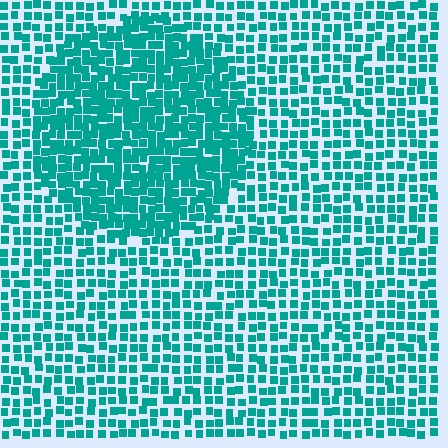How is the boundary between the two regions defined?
The boundary is defined by a change in element density (approximately 1.7x ratio). All elements are the same color, size, and shape.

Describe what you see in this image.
The image contains small teal elements arranged at two different densities. A circle-shaped region is visible where the elements are more densely packed than the surrounding area.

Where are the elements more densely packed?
The elements are more densely packed inside the circle boundary.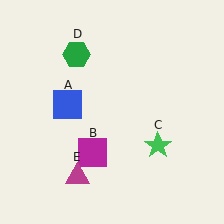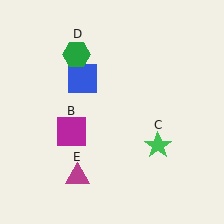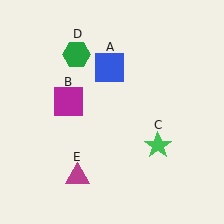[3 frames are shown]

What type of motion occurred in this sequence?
The blue square (object A), magenta square (object B) rotated clockwise around the center of the scene.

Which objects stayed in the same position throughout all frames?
Green star (object C) and green hexagon (object D) and magenta triangle (object E) remained stationary.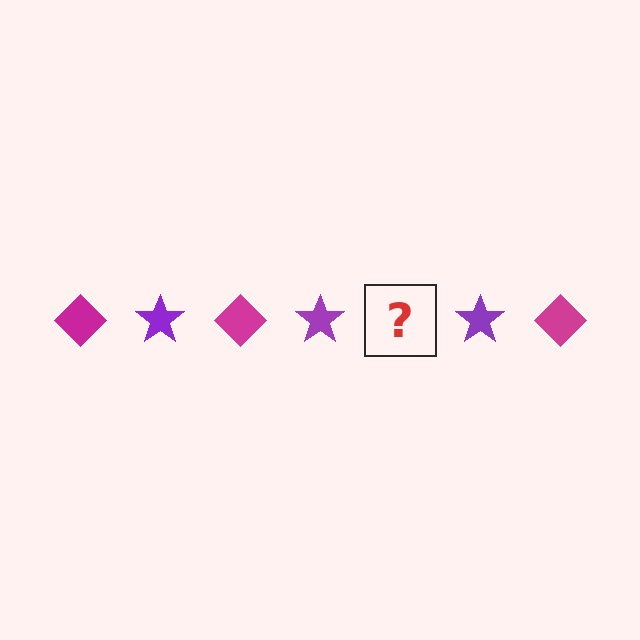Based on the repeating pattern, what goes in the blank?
The blank should be a magenta diamond.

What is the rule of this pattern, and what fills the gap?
The rule is that the pattern alternates between magenta diamond and purple star. The gap should be filled with a magenta diamond.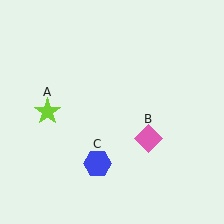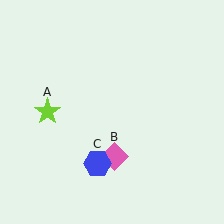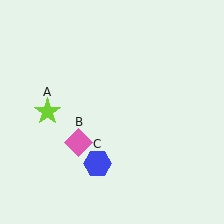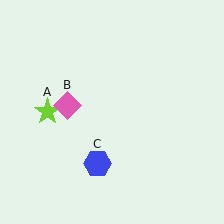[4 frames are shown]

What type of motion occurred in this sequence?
The pink diamond (object B) rotated clockwise around the center of the scene.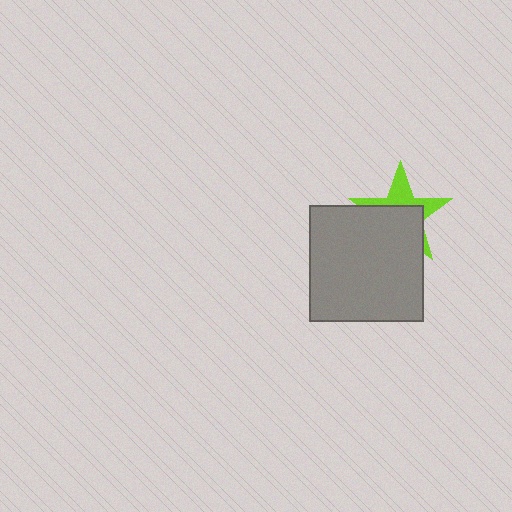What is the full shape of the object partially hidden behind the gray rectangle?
The partially hidden object is a lime star.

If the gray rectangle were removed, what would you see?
You would see the complete lime star.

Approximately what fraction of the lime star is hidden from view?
Roughly 57% of the lime star is hidden behind the gray rectangle.